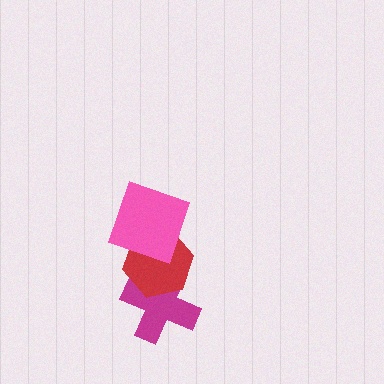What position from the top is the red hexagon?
The red hexagon is 2nd from the top.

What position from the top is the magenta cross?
The magenta cross is 3rd from the top.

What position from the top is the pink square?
The pink square is 1st from the top.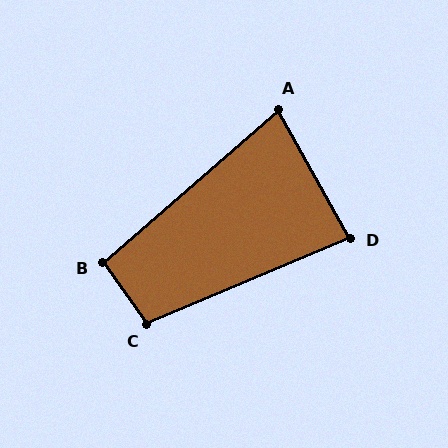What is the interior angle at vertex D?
Approximately 84 degrees (acute).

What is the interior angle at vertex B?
Approximately 96 degrees (obtuse).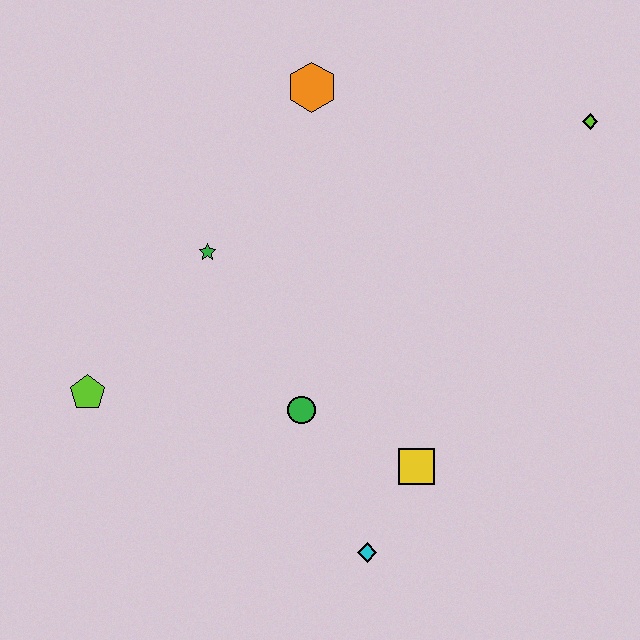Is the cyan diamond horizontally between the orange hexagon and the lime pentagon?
No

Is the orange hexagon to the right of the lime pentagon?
Yes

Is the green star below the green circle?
No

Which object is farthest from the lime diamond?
The lime pentagon is farthest from the lime diamond.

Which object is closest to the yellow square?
The cyan diamond is closest to the yellow square.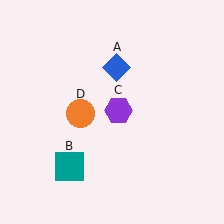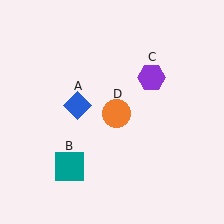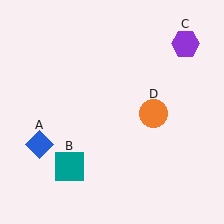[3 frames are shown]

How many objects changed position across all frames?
3 objects changed position: blue diamond (object A), purple hexagon (object C), orange circle (object D).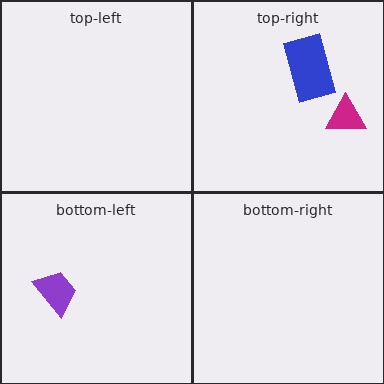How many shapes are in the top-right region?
2.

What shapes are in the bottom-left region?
The purple trapezoid.